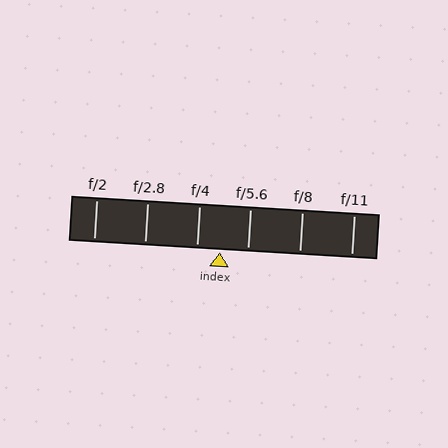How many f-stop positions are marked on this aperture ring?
There are 6 f-stop positions marked.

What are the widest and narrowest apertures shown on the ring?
The widest aperture shown is f/2 and the narrowest is f/11.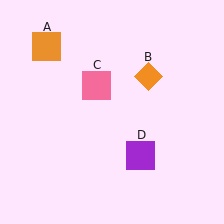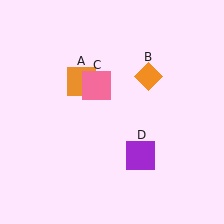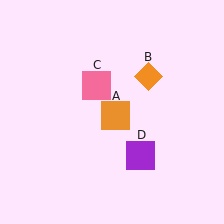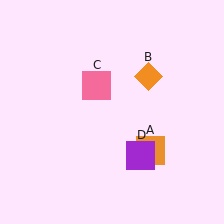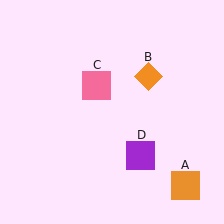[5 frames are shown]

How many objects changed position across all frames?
1 object changed position: orange square (object A).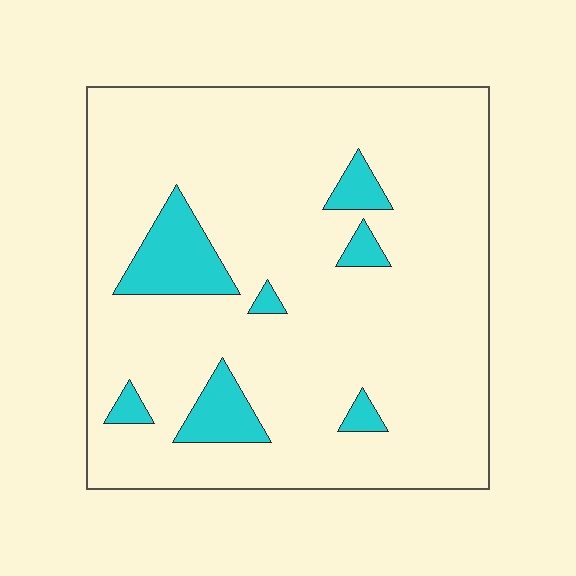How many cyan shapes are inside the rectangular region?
7.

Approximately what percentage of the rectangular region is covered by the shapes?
Approximately 10%.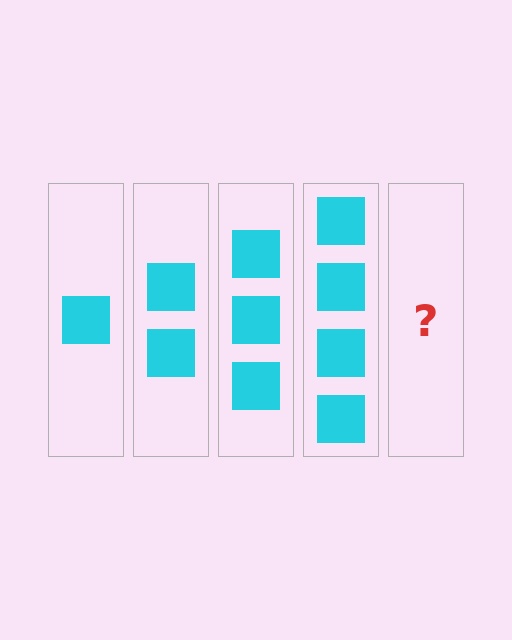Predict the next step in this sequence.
The next step is 5 squares.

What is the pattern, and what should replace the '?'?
The pattern is that each step adds one more square. The '?' should be 5 squares.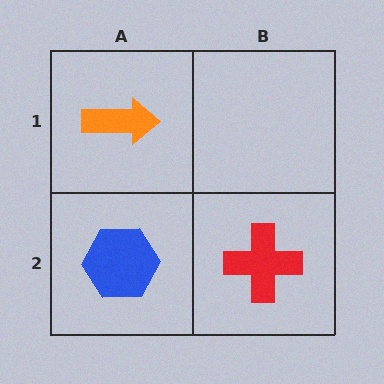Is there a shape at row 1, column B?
No, that cell is empty.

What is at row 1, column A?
An orange arrow.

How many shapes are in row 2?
2 shapes.